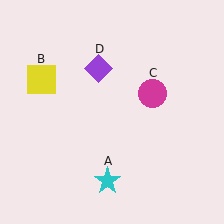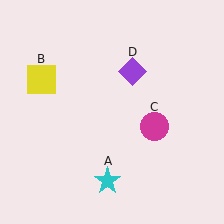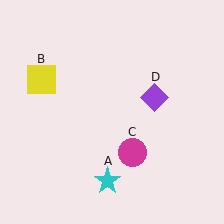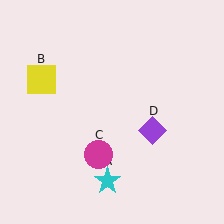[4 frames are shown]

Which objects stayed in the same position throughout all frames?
Cyan star (object A) and yellow square (object B) remained stationary.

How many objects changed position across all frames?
2 objects changed position: magenta circle (object C), purple diamond (object D).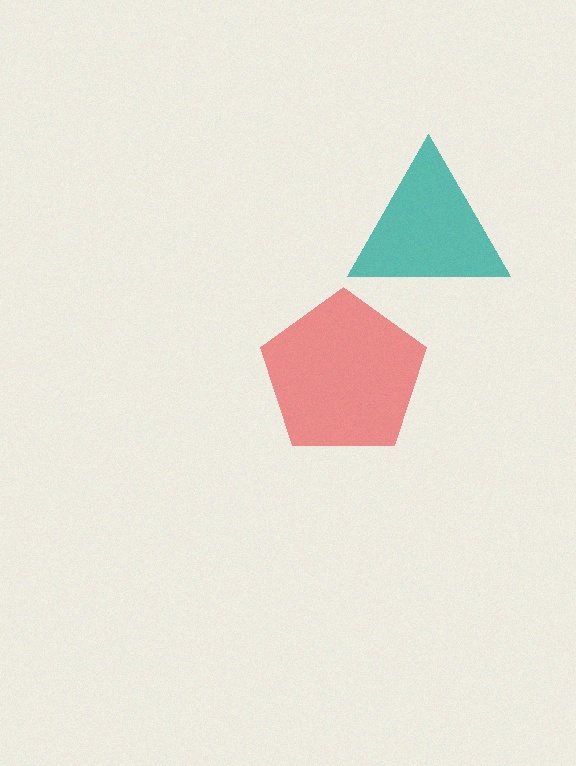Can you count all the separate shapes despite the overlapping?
Yes, there are 2 separate shapes.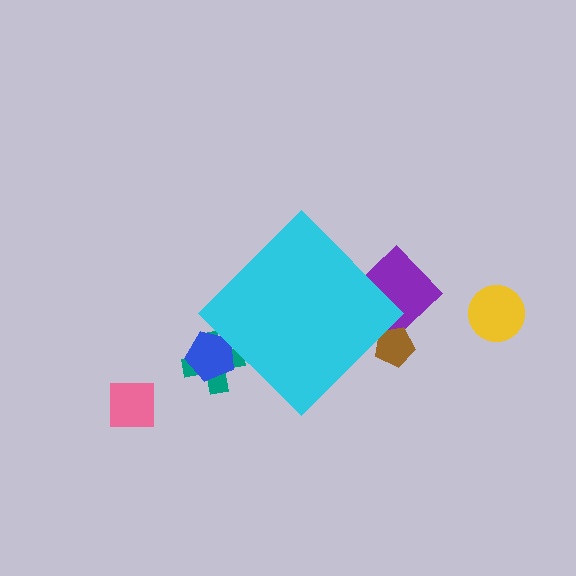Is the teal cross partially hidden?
Yes, the teal cross is partially hidden behind the cyan diamond.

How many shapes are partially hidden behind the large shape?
4 shapes are partially hidden.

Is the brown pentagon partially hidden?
Yes, the brown pentagon is partially hidden behind the cyan diamond.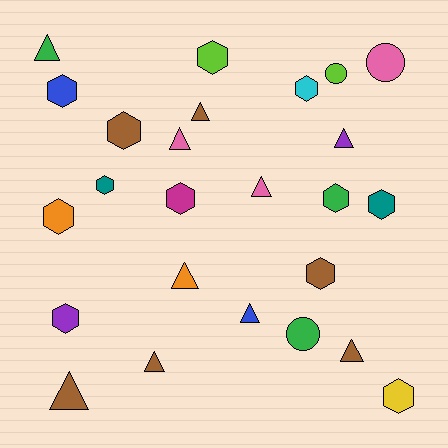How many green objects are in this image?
There are 3 green objects.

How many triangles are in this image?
There are 10 triangles.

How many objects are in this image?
There are 25 objects.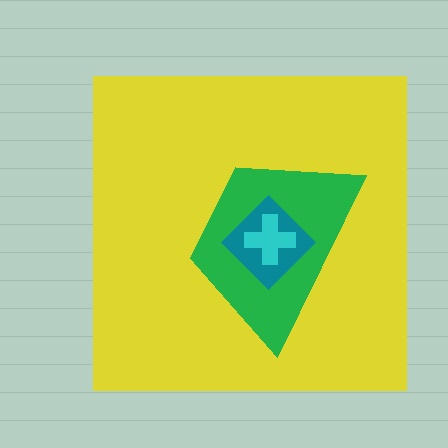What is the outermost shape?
The yellow square.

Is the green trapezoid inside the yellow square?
Yes.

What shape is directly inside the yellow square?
The green trapezoid.